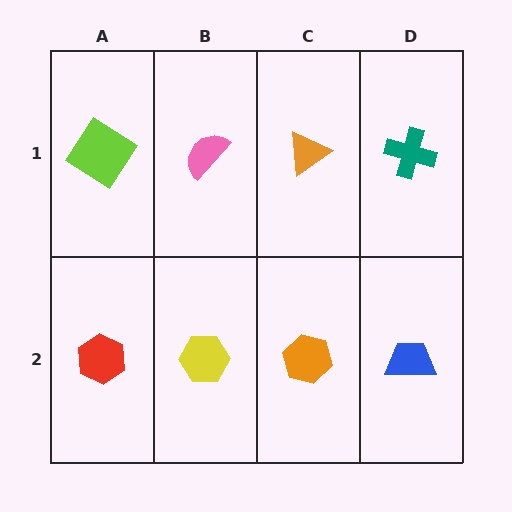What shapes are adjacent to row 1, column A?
A red hexagon (row 2, column A), a pink semicircle (row 1, column B).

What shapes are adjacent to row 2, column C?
An orange triangle (row 1, column C), a yellow hexagon (row 2, column B), a blue trapezoid (row 2, column D).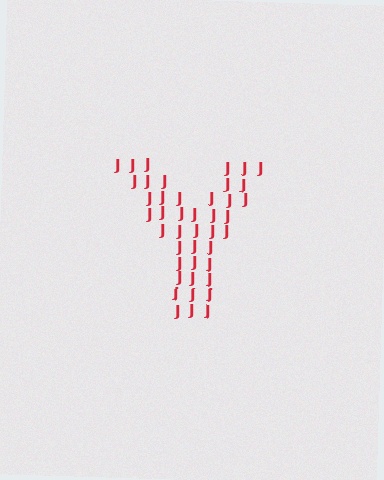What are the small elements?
The small elements are letter J's.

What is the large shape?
The large shape is the letter Y.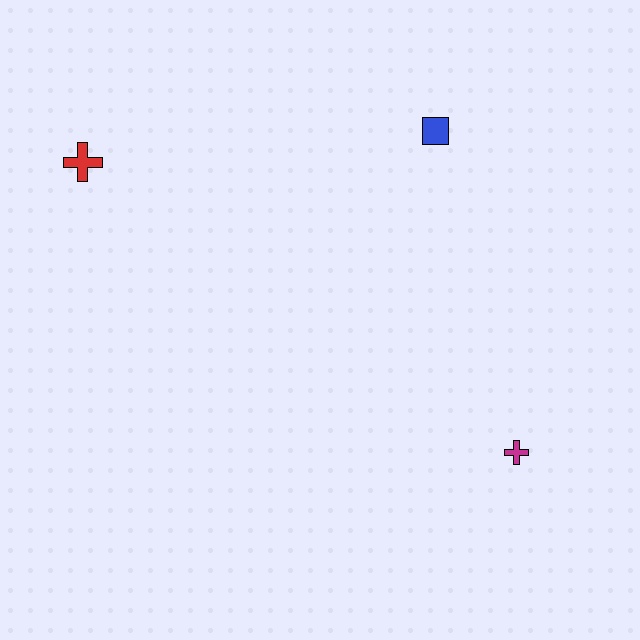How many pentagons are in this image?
There are no pentagons.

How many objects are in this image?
There are 3 objects.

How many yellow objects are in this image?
There are no yellow objects.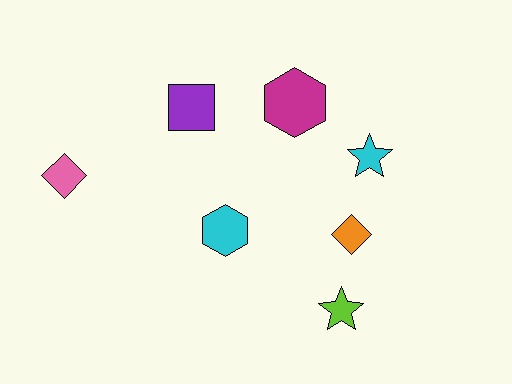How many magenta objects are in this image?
There is 1 magenta object.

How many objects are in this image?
There are 7 objects.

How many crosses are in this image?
There are no crosses.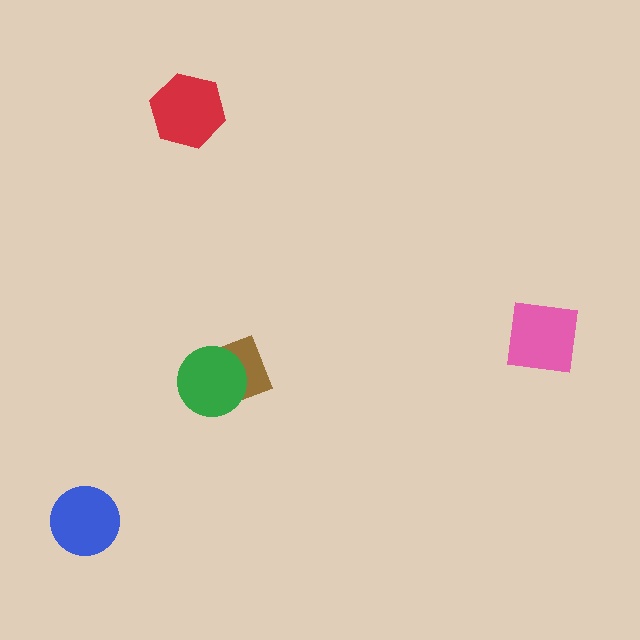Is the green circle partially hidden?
No, no other shape covers it.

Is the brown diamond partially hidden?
Yes, it is partially covered by another shape.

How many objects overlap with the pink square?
0 objects overlap with the pink square.